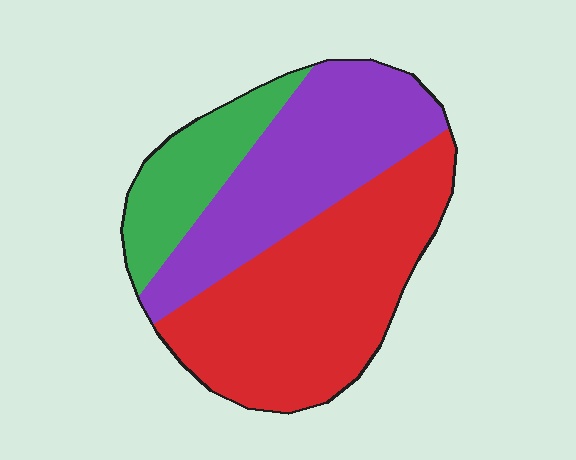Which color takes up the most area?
Red, at roughly 50%.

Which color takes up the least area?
Green, at roughly 15%.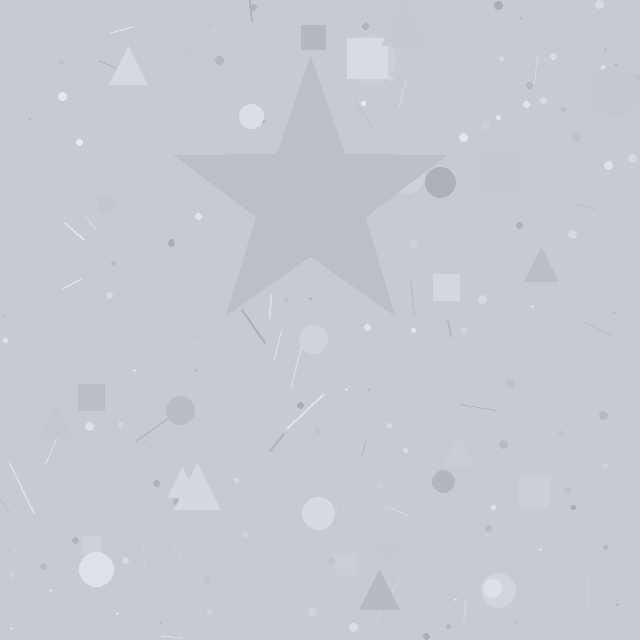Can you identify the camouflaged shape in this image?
The camouflaged shape is a star.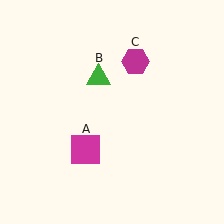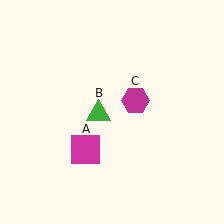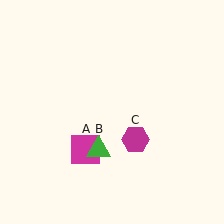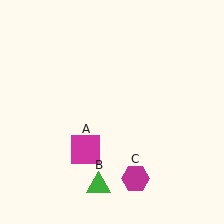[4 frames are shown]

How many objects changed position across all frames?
2 objects changed position: green triangle (object B), magenta hexagon (object C).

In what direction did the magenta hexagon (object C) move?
The magenta hexagon (object C) moved down.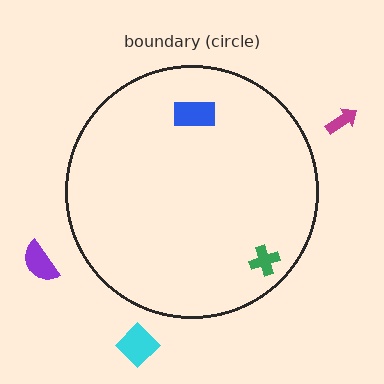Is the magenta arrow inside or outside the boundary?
Outside.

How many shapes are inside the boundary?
2 inside, 3 outside.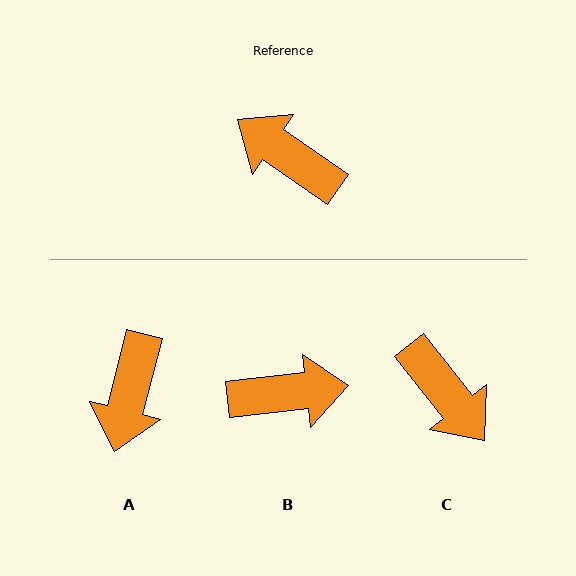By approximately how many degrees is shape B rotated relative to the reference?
Approximately 139 degrees clockwise.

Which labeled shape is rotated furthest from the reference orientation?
C, about 163 degrees away.